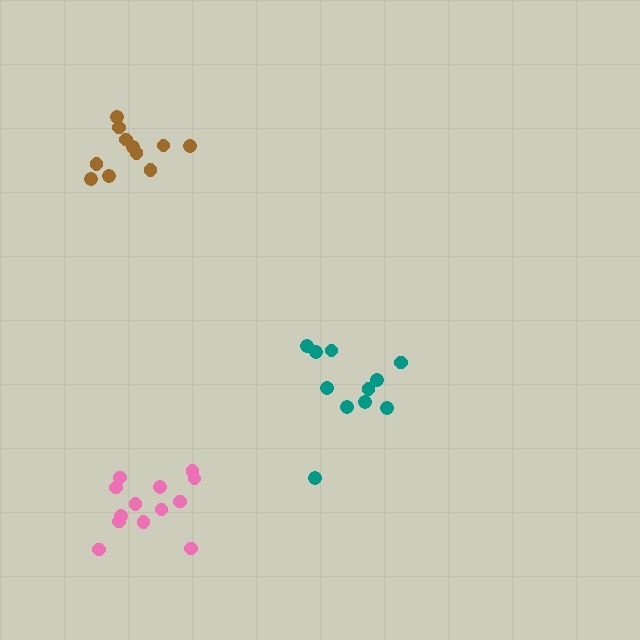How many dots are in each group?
Group 1: 11 dots, Group 2: 13 dots, Group 3: 11 dots (35 total).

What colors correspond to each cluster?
The clusters are colored: teal, pink, brown.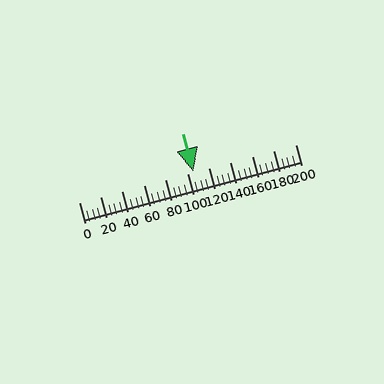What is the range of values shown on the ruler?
The ruler shows values from 0 to 200.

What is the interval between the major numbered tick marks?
The major tick marks are spaced 20 units apart.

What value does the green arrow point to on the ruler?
The green arrow points to approximately 106.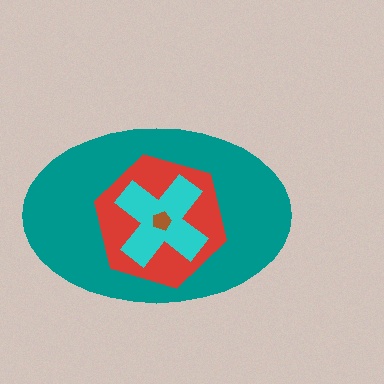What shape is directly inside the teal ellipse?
The red hexagon.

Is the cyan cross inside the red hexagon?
Yes.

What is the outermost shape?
The teal ellipse.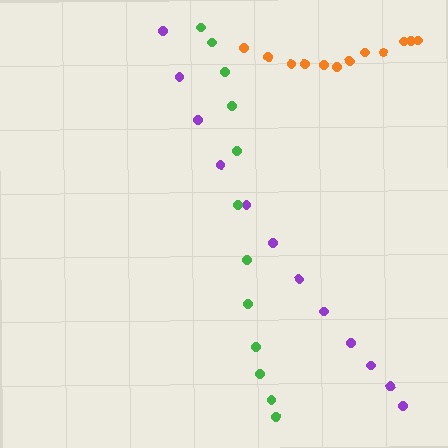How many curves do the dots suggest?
There are 3 distinct paths.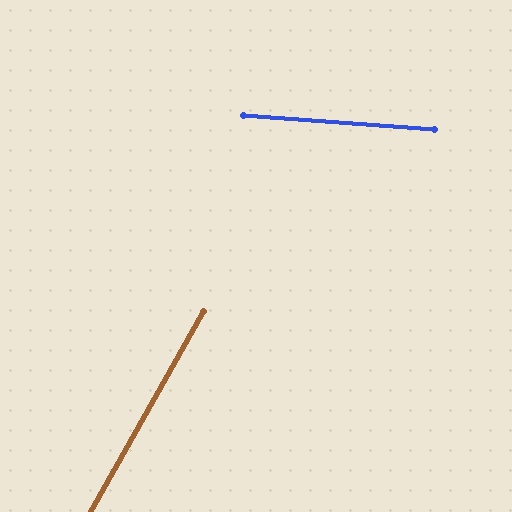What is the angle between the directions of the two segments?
Approximately 65 degrees.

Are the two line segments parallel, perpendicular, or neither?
Neither parallel nor perpendicular — they differ by about 65°.